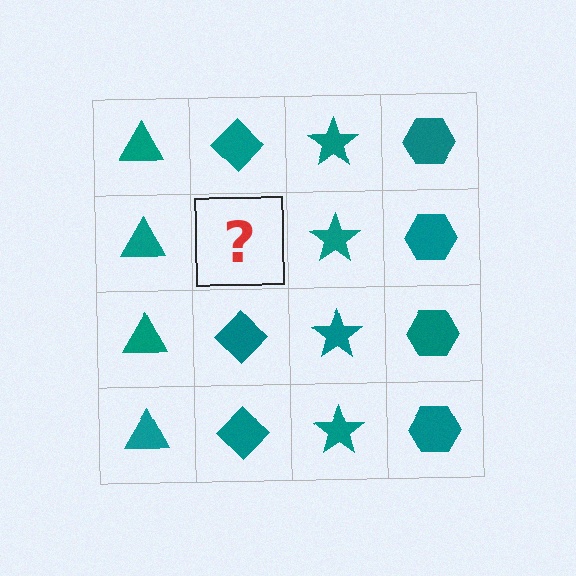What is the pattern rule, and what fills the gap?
The rule is that each column has a consistent shape. The gap should be filled with a teal diamond.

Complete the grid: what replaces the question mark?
The question mark should be replaced with a teal diamond.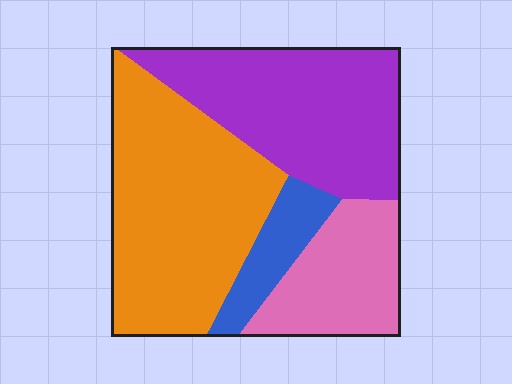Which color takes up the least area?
Blue, at roughly 10%.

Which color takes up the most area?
Orange, at roughly 40%.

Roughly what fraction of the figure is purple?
Purple takes up about one third (1/3) of the figure.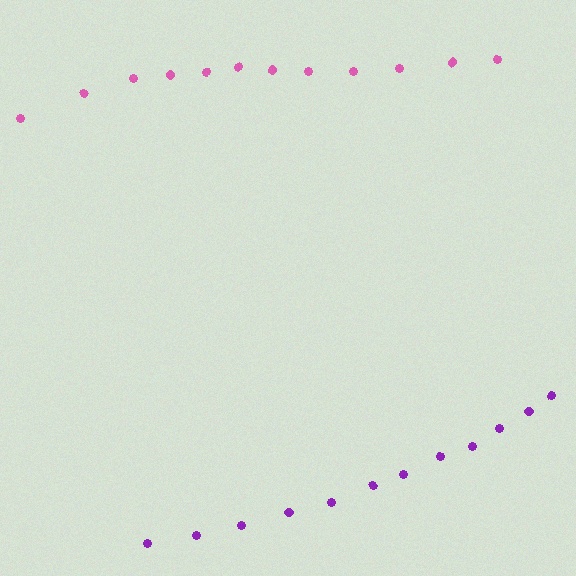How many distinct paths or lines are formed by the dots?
There are 2 distinct paths.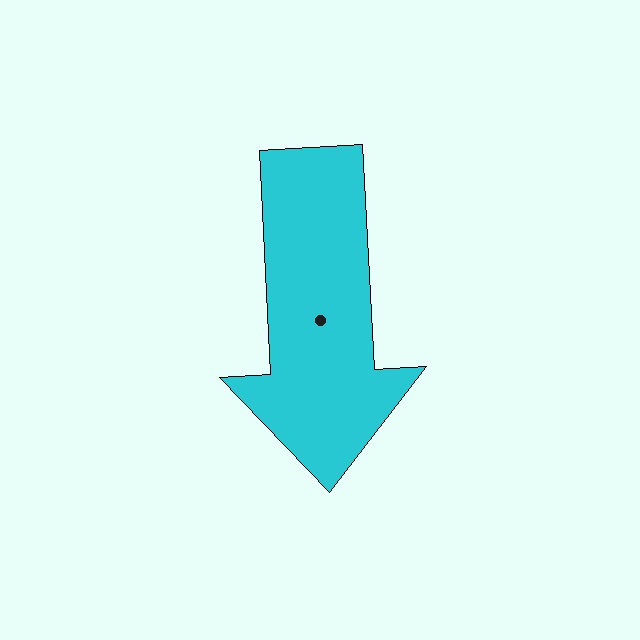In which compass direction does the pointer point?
South.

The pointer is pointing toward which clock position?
Roughly 6 o'clock.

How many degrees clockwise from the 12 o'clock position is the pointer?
Approximately 177 degrees.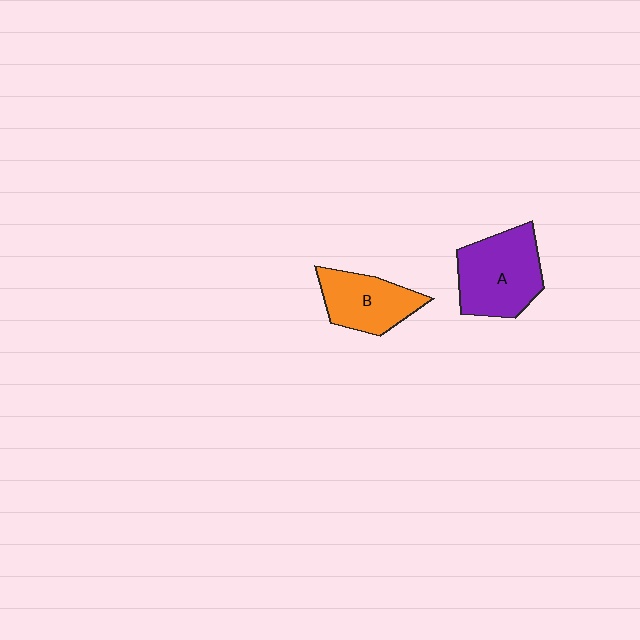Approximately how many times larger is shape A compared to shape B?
Approximately 1.3 times.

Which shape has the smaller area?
Shape B (orange).